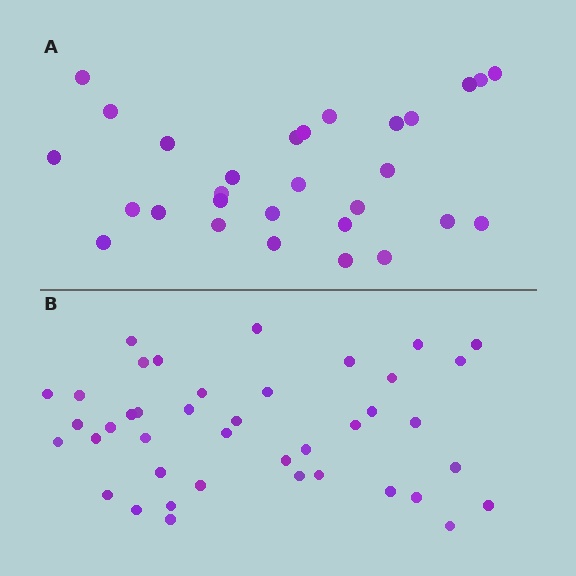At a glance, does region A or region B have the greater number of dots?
Region B (the bottom region) has more dots.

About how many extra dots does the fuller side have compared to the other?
Region B has roughly 12 or so more dots than region A.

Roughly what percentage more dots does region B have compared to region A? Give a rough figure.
About 40% more.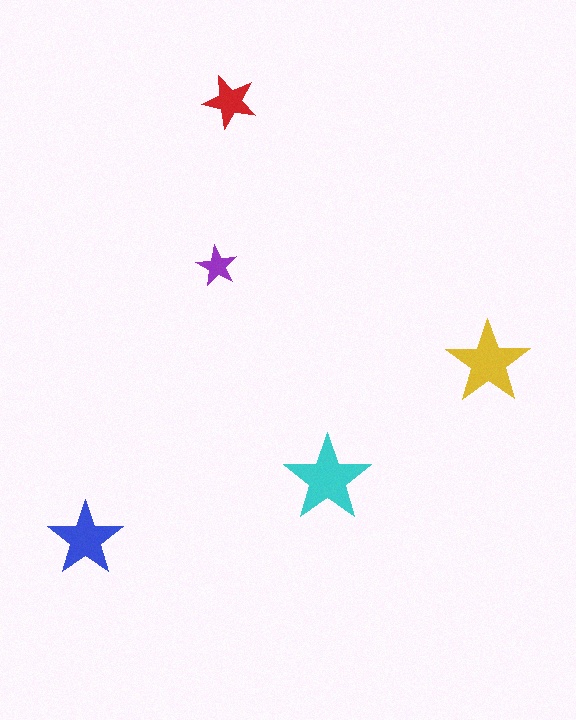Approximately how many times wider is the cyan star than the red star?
About 1.5 times wider.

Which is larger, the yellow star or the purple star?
The yellow one.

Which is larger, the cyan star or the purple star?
The cyan one.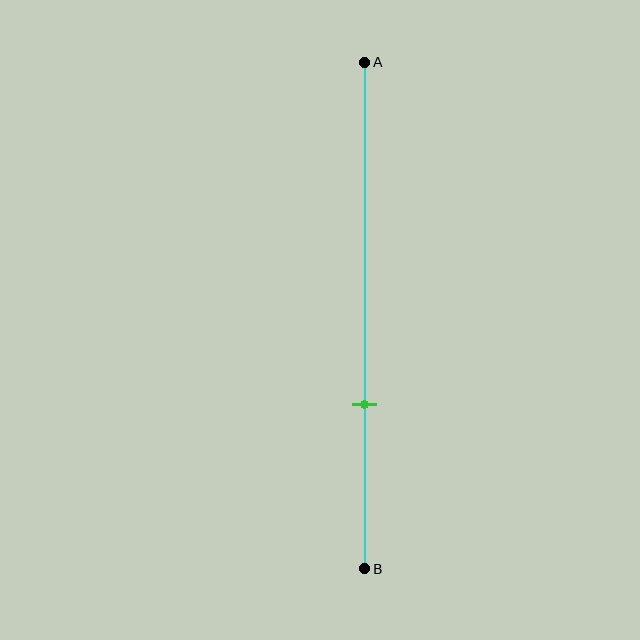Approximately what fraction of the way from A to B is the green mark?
The green mark is approximately 70% of the way from A to B.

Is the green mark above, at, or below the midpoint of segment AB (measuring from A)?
The green mark is below the midpoint of segment AB.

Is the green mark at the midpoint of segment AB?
No, the mark is at about 70% from A, not at the 50% midpoint.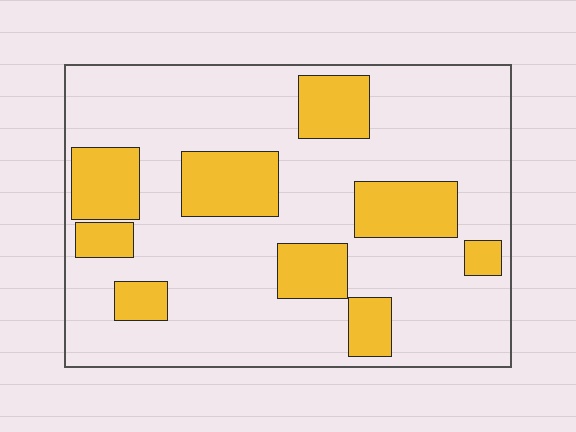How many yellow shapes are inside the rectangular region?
9.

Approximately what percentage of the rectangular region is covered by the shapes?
Approximately 25%.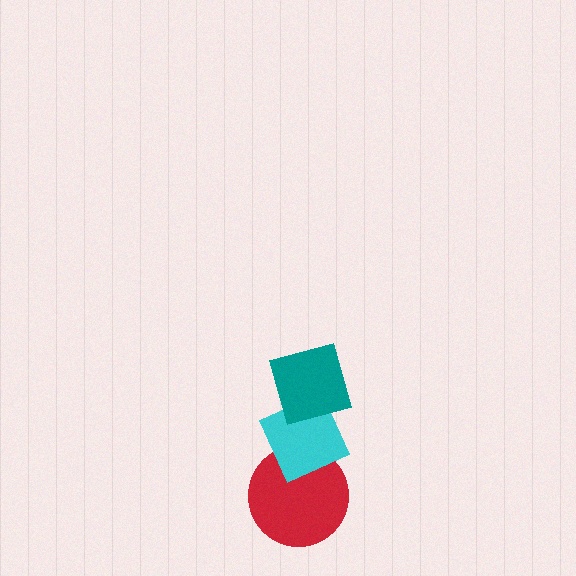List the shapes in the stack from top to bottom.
From top to bottom: the teal diamond, the cyan diamond, the red circle.